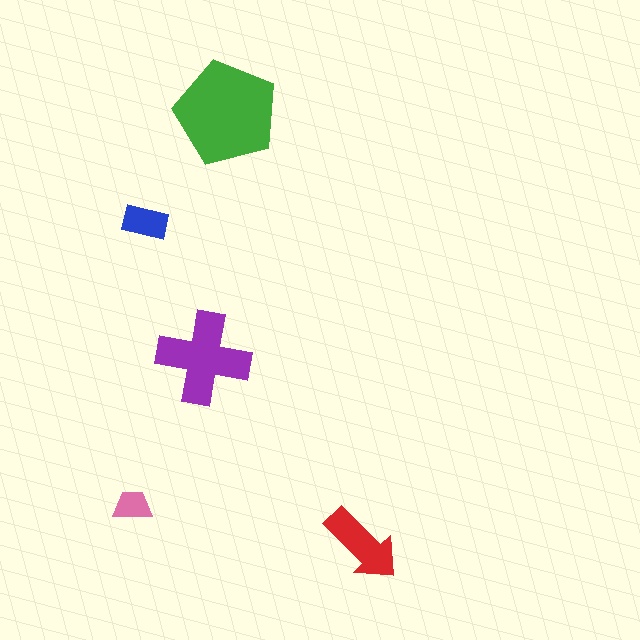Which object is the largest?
The green pentagon.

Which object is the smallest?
The pink trapezoid.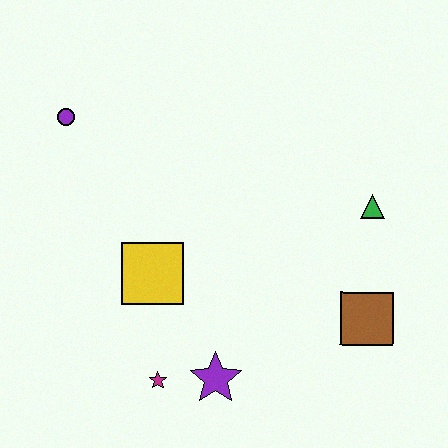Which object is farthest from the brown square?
The purple circle is farthest from the brown square.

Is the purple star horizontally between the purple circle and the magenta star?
No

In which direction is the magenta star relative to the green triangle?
The magenta star is to the left of the green triangle.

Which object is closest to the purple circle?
The yellow square is closest to the purple circle.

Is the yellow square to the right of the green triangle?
No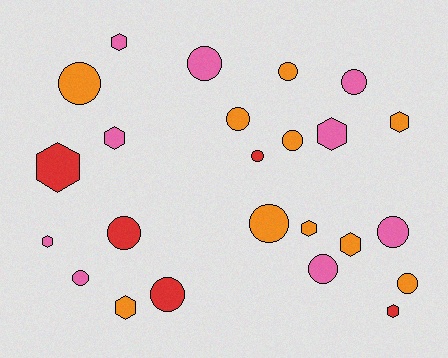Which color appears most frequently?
Orange, with 10 objects.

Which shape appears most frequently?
Circle, with 14 objects.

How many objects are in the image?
There are 24 objects.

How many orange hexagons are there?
There are 4 orange hexagons.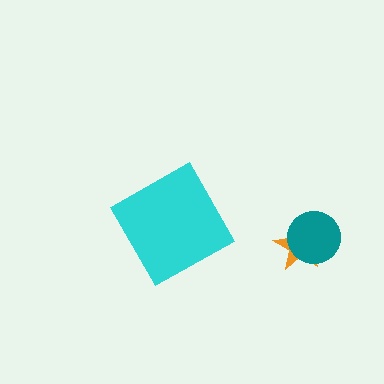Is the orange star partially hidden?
Yes, it is partially covered by another shape.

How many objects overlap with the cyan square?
0 objects overlap with the cyan square.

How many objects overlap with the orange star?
1 object overlaps with the orange star.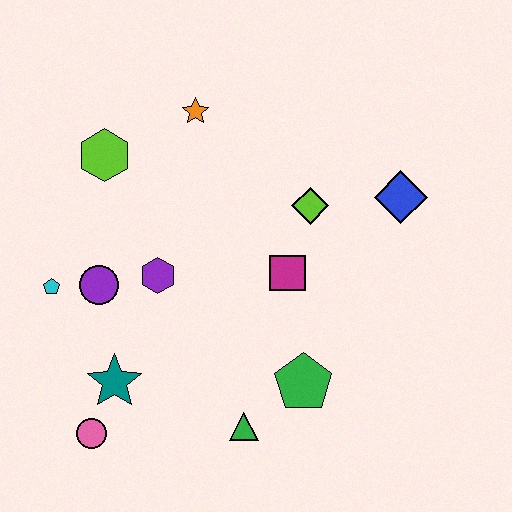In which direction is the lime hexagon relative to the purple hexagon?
The lime hexagon is above the purple hexagon.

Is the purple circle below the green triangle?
No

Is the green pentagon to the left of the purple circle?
No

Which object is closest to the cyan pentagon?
The purple circle is closest to the cyan pentagon.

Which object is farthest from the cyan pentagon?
The blue diamond is farthest from the cyan pentagon.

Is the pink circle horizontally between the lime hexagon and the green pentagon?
No